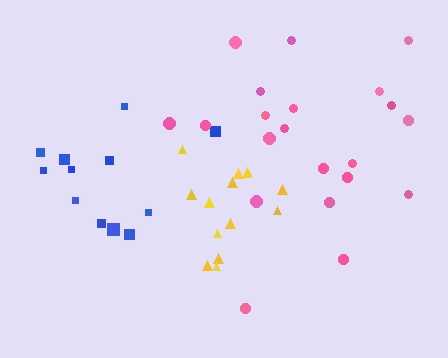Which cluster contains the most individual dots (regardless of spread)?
Pink (21).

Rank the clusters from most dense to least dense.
yellow, blue, pink.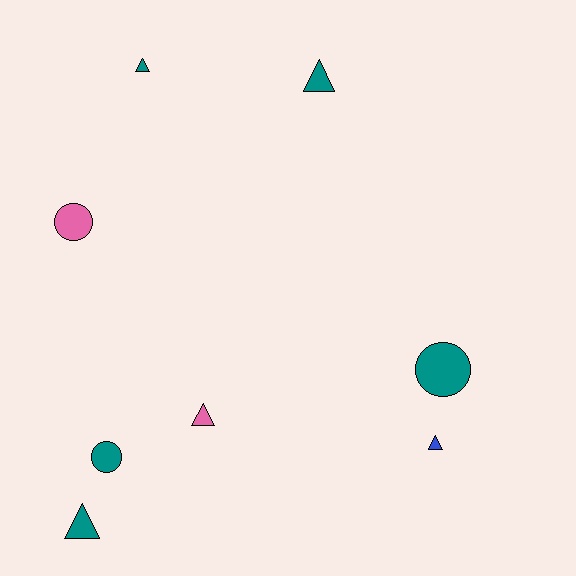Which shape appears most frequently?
Triangle, with 5 objects.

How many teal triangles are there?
There are 3 teal triangles.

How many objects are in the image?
There are 8 objects.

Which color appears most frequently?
Teal, with 5 objects.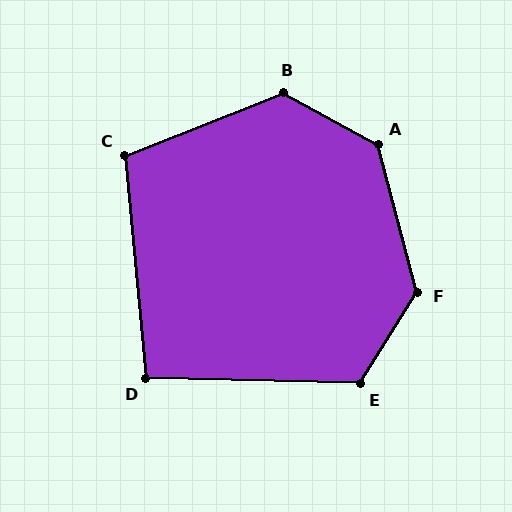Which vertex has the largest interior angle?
F, at approximately 134 degrees.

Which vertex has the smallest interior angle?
D, at approximately 97 degrees.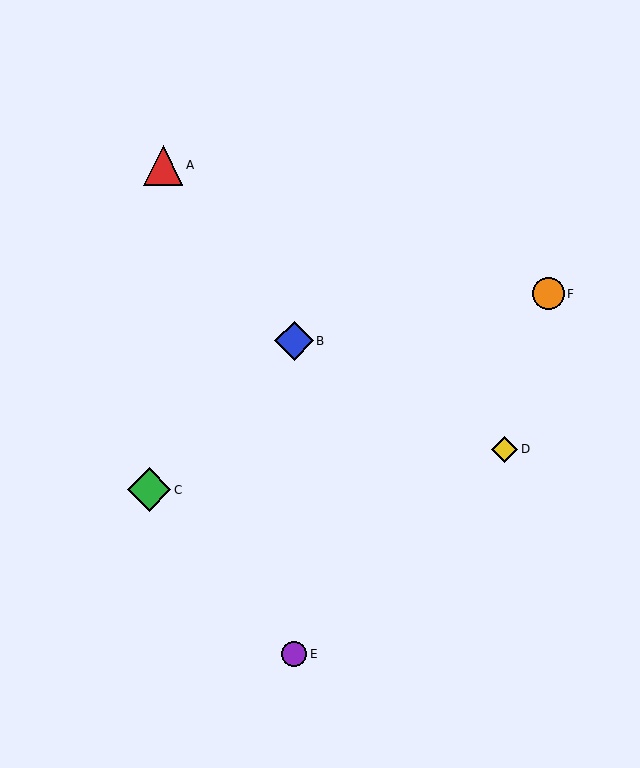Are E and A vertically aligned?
No, E is at x≈294 and A is at x≈163.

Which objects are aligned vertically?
Objects B, E are aligned vertically.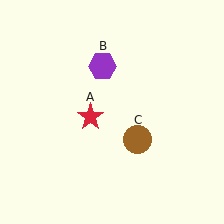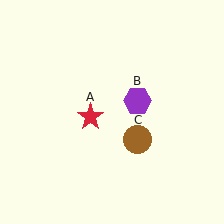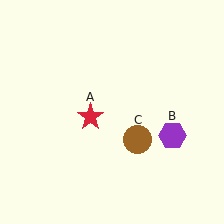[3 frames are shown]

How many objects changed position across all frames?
1 object changed position: purple hexagon (object B).